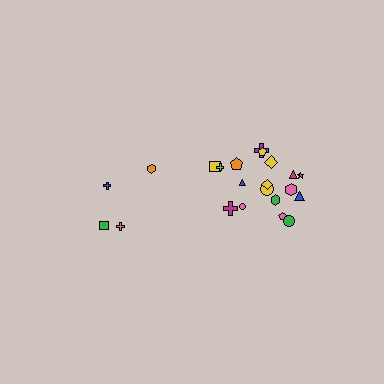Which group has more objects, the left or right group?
The right group.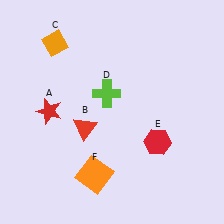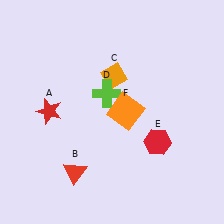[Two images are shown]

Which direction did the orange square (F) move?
The orange square (F) moved up.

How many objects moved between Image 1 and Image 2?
3 objects moved between the two images.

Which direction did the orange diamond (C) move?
The orange diamond (C) moved right.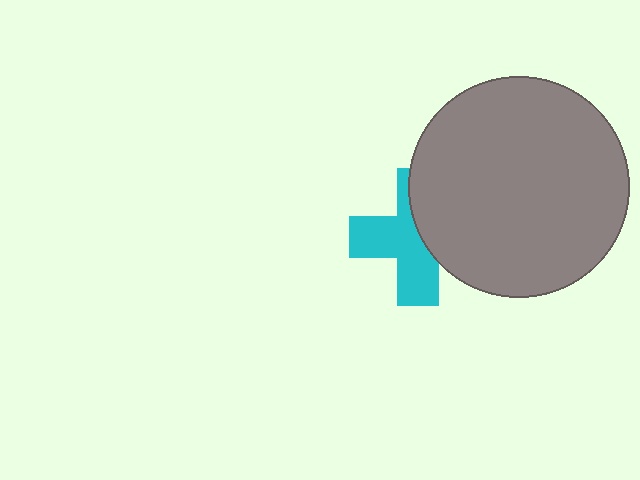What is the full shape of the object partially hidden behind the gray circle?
The partially hidden object is a cyan cross.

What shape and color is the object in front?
The object in front is a gray circle.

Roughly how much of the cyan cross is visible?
About half of it is visible (roughly 56%).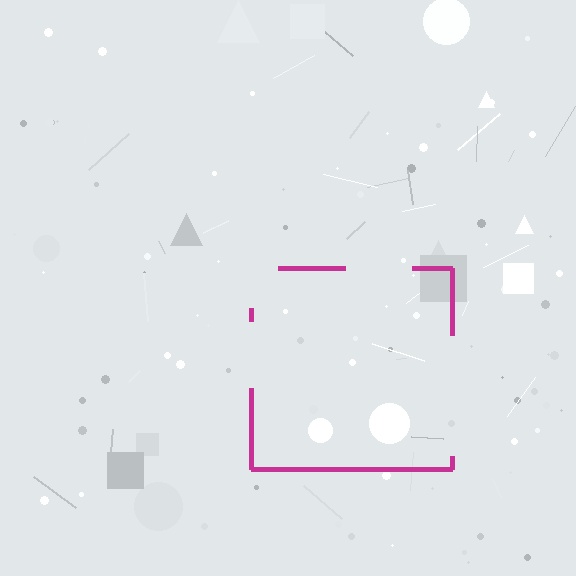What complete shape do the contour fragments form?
The contour fragments form a square.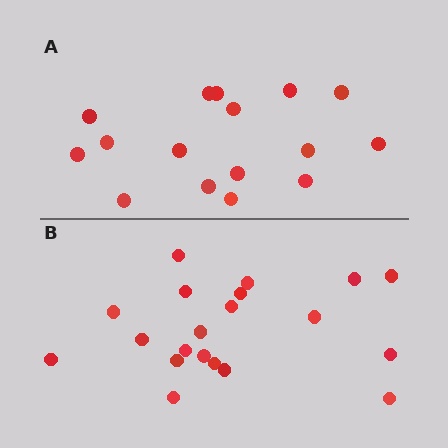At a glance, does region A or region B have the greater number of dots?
Region B (the bottom region) has more dots.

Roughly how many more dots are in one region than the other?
Region B has about 4 more dots than region A.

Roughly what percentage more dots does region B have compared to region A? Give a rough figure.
About 25% more.